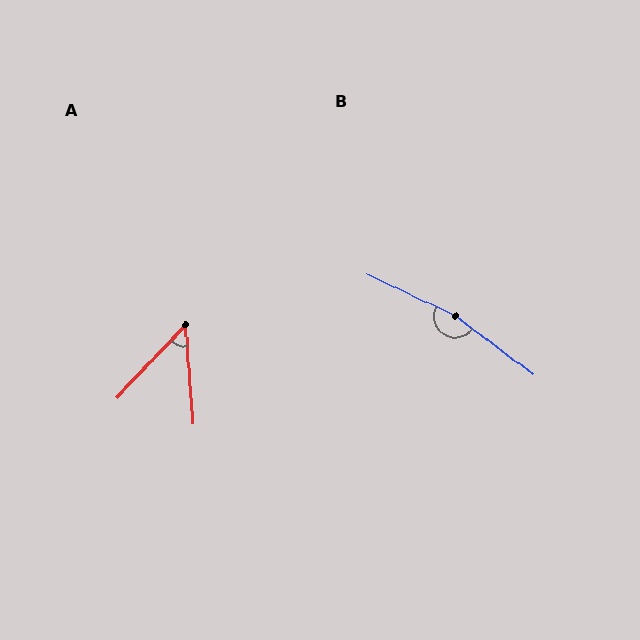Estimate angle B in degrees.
Approximately 168 degrees.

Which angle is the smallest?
A, at approximately 48 degrees.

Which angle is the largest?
B, at approximately 168 degrees.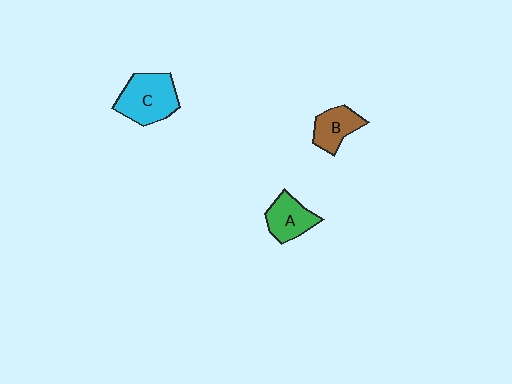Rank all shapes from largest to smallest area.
From largest to smallest: C (cyan), A (green), B (brown).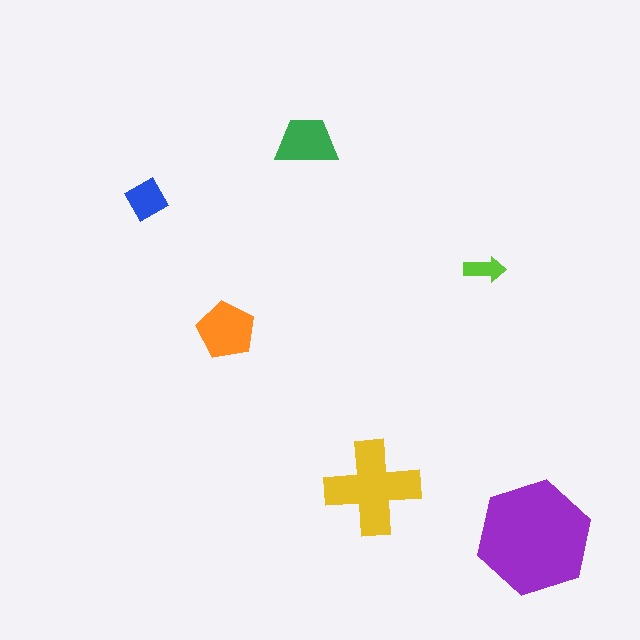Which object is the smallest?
The lime arrow.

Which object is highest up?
The green trapezoid is topmost.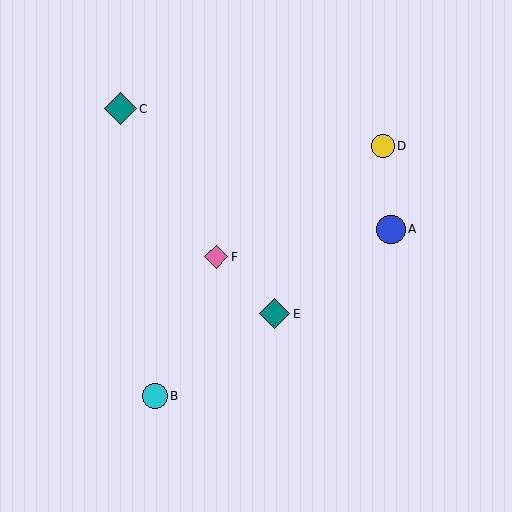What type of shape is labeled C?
Shape C is a teal diamond.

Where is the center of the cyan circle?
The center of the cyan circle is at (155, 396).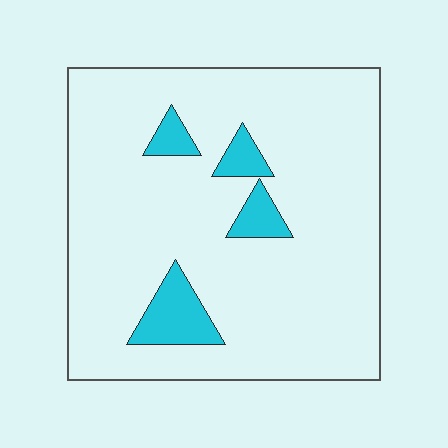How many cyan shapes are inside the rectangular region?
4.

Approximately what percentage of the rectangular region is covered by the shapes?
Approximately 10%.